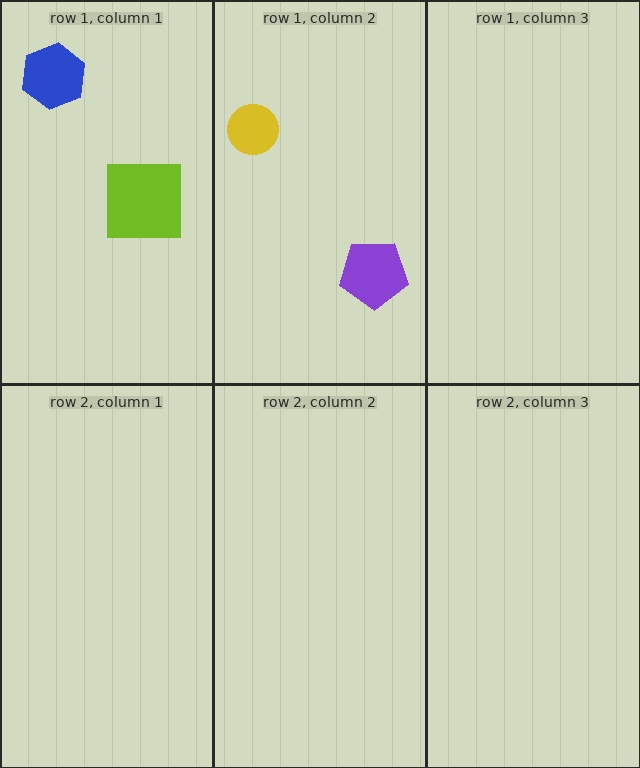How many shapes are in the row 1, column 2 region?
2.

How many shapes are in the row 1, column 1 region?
2.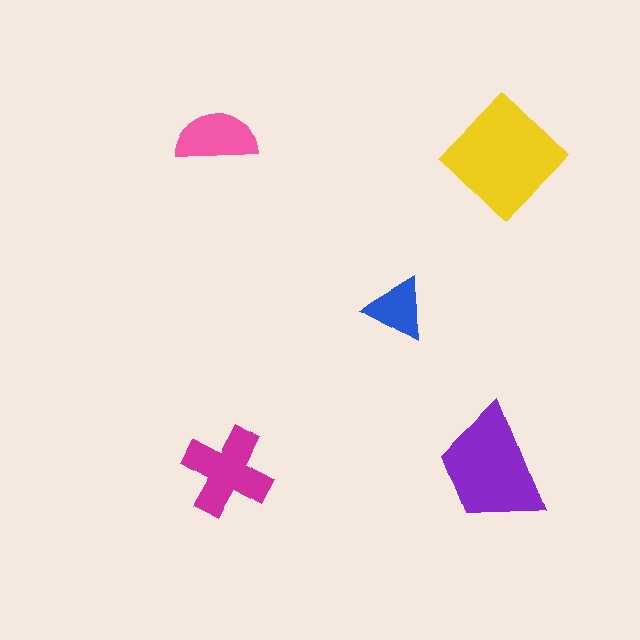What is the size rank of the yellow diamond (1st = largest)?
1st.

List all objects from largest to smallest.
The yellow diamond, the purple trapezoid, the magenta cross, the pink semicircle, the blue triangle.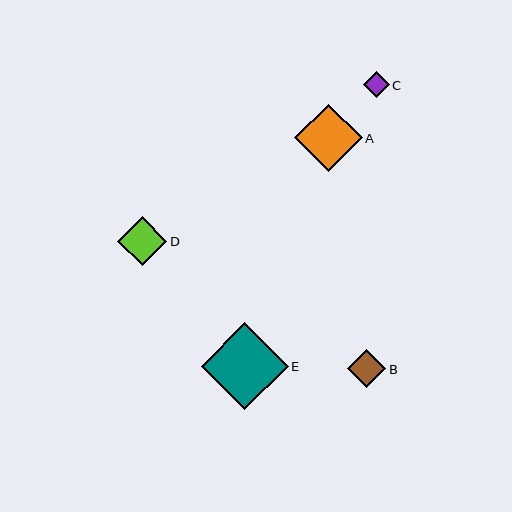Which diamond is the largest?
Diamond E is the largest with a size of approximately 86 pixels.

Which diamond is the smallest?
Diamond C is the smallest with a size of approximately 26 pixels.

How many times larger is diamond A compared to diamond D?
Diamond A is approximately 1.4 times the size of diamond D.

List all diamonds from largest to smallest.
From largest to smallest: E, A, D, B, C.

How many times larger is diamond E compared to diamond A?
Diamond E is approximately 1.3 times the size of diamond A.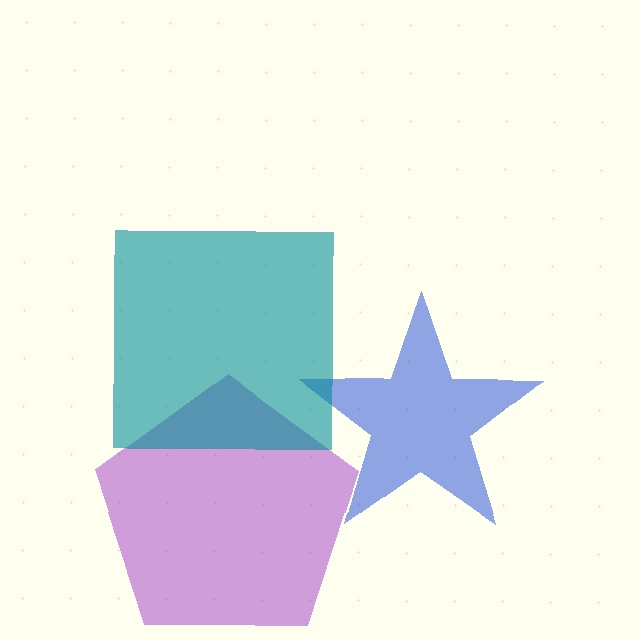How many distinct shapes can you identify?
There are 3 distinct shapes: a purple pentagon, a blue star, a teal square.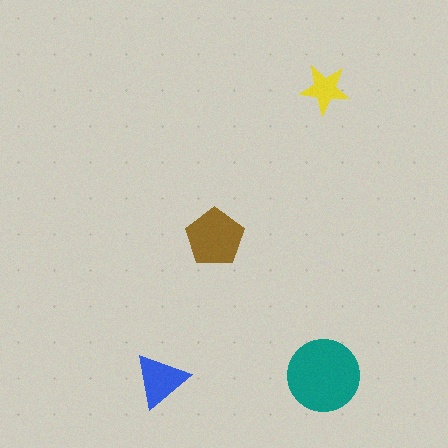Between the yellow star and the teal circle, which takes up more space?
The teal circle.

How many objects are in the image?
There are 4 objects in the image.